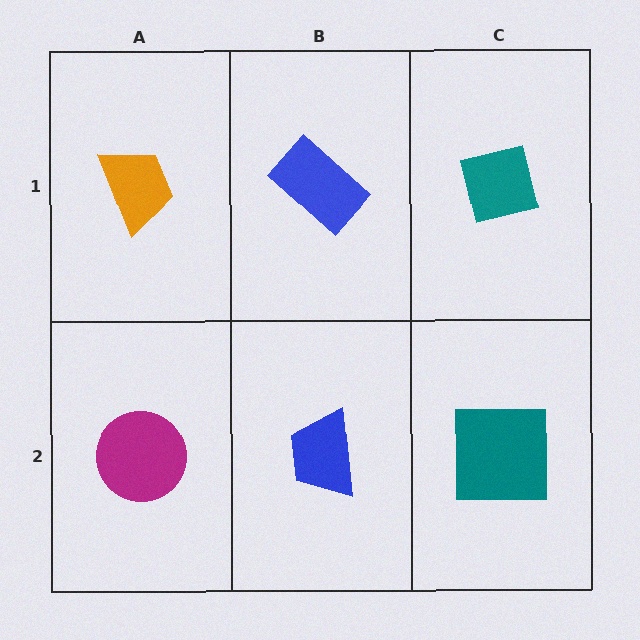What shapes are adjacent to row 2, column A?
An orange trapezoid (row 1, column A), a blue trapezoid (row 2, column B).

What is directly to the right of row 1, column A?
A blue rectangle.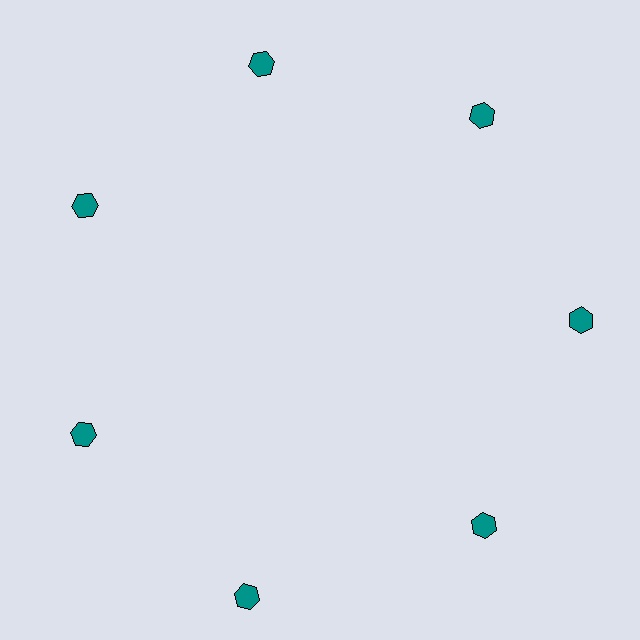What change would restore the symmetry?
The symmetry would be restored by moving it inward, back onto the ring so that all 7 hexagons sit at equal angles and equal distance from the center.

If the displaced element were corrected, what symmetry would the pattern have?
It would have 7-fold rotational symmetry — the pattern would map onto itself every 51 degrees.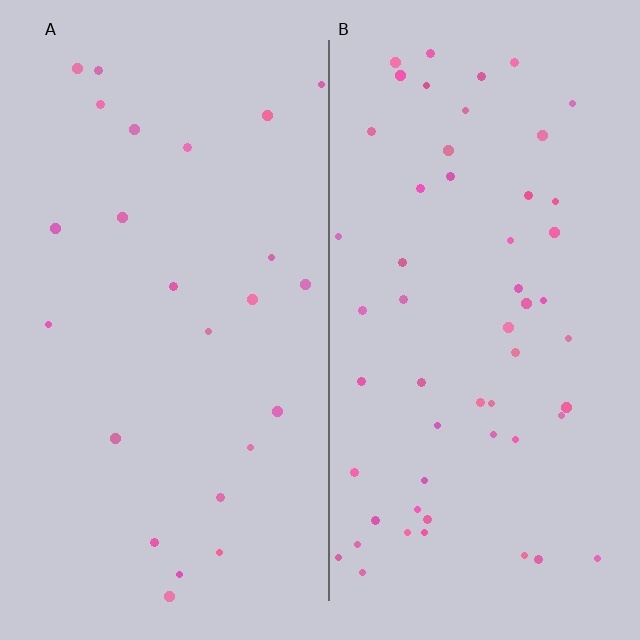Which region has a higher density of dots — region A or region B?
B (the right).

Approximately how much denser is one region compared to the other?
Approximately 2.3× — region B over region A.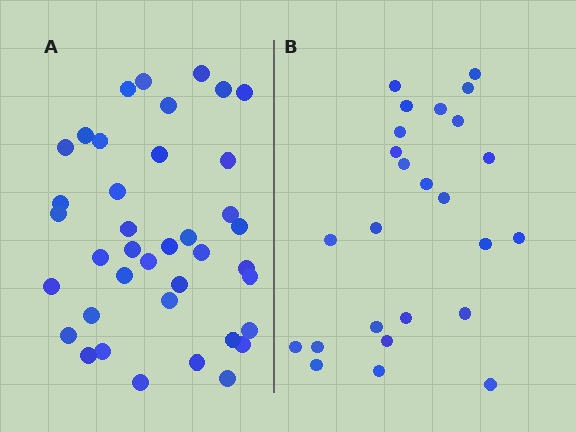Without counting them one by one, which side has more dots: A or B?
Region A (the left region) has more dots.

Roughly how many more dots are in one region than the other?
Region A has approximately 15 more dots than region B.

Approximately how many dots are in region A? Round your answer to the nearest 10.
About 40 dots. (The exact count is 39, which rounds to 40.)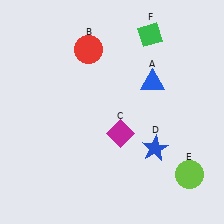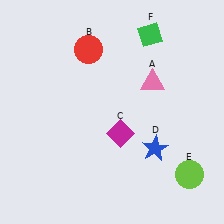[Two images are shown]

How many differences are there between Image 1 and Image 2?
There is 1 difference between the two images.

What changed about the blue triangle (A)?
In Image 1, A is blue. In Image 2, it changed to pink.